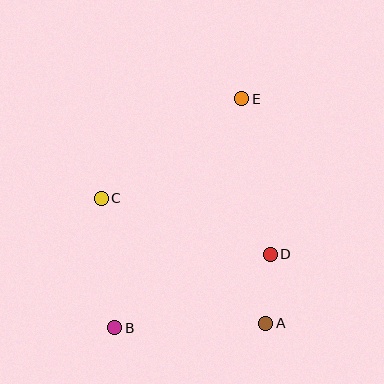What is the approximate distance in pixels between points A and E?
The distance between A and E is approximately 226 pixels.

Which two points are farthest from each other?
Points B and E are farthest from each other.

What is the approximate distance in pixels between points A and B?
The distance between A and B is approximately 151 pixels.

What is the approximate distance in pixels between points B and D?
The distance between B and D is approximately 172 pixels.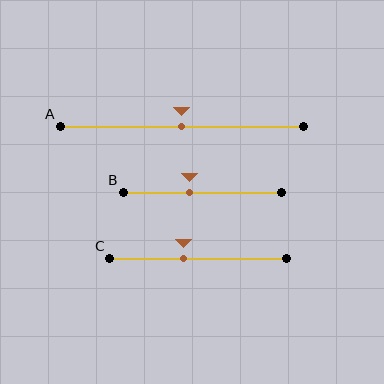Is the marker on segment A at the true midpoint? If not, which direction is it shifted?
Yes, the marker on segment A is at the true midpoint.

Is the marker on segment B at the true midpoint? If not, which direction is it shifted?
No, the marker on segment B is shifted to the left by about 8% of the segment length.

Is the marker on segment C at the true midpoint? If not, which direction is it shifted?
No, the marker on segment C is shifted to the left by about 8% of the segment length.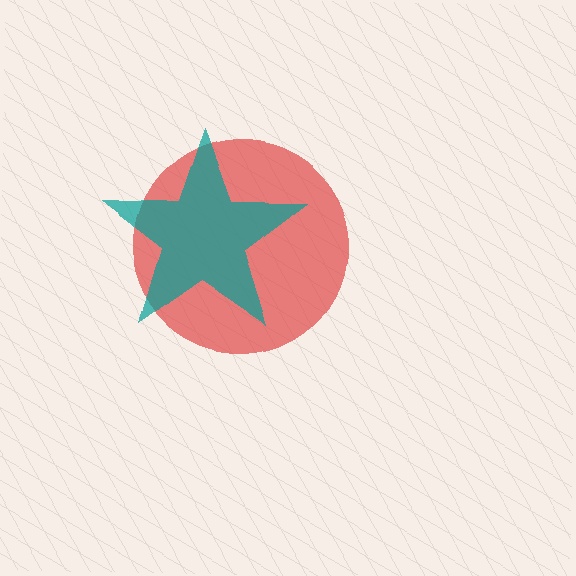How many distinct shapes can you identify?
There are 2 distinct shapes: a red circle, a teal star.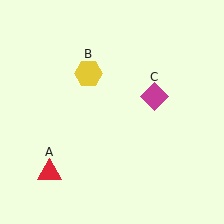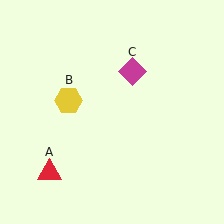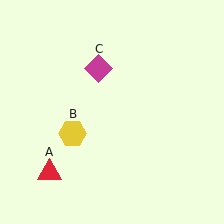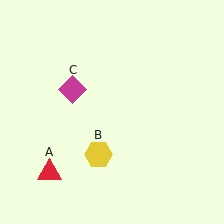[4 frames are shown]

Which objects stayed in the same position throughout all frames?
Red triangle (object A) remained stationary.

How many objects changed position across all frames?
2 objects changed position: yellow hexagon (object B), magenta diamond (object C).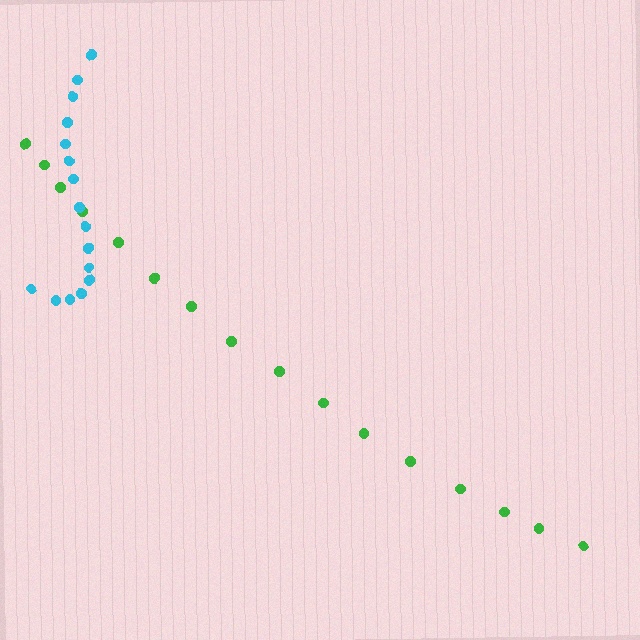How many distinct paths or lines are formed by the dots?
There are 2 distinct paths.